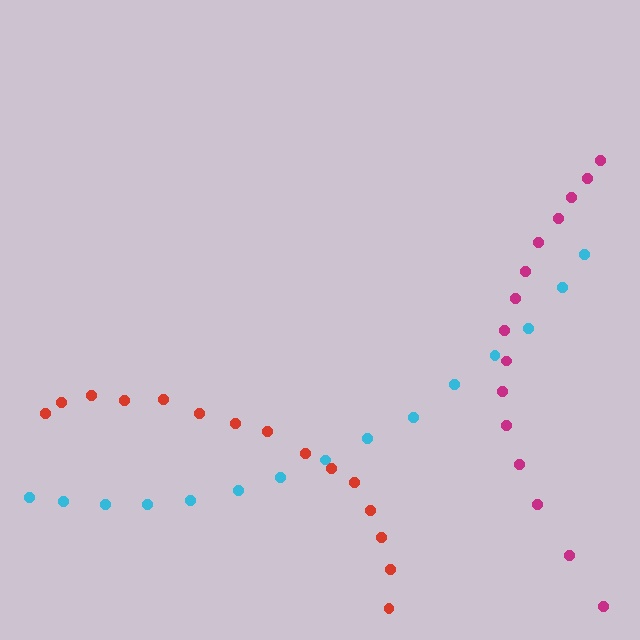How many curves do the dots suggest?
There are 3 distinct paths.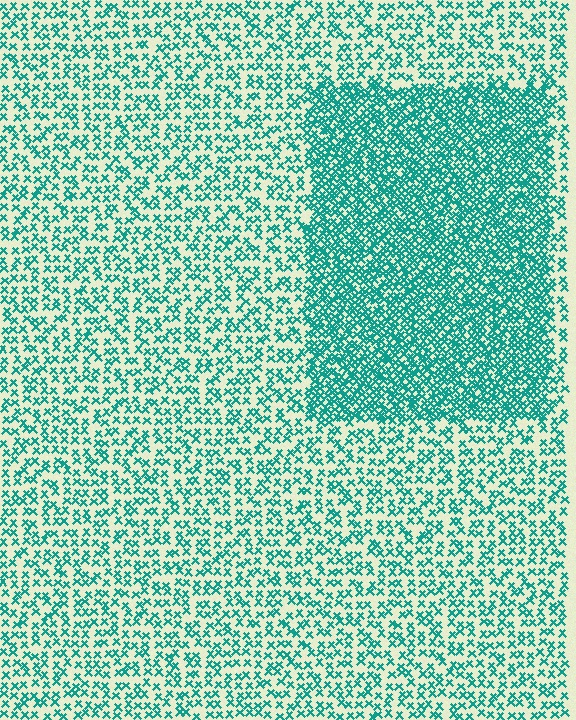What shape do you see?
I see a rectangle.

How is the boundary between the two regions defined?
The boundary is defined by a change in element density (approximately 2.2x ratio). All elements are the same color, size, and shape.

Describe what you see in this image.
The image contains small teal elements arranged at two different densities. A rectangle-shaped region is visible where the elements are more densely packed than the surrounding area.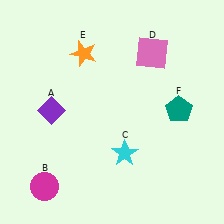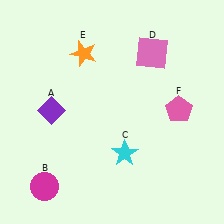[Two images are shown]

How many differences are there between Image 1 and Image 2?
There is 1 difference between the two images.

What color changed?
The pentagon (F) changed from teal in Image 1 to pink in Image 2.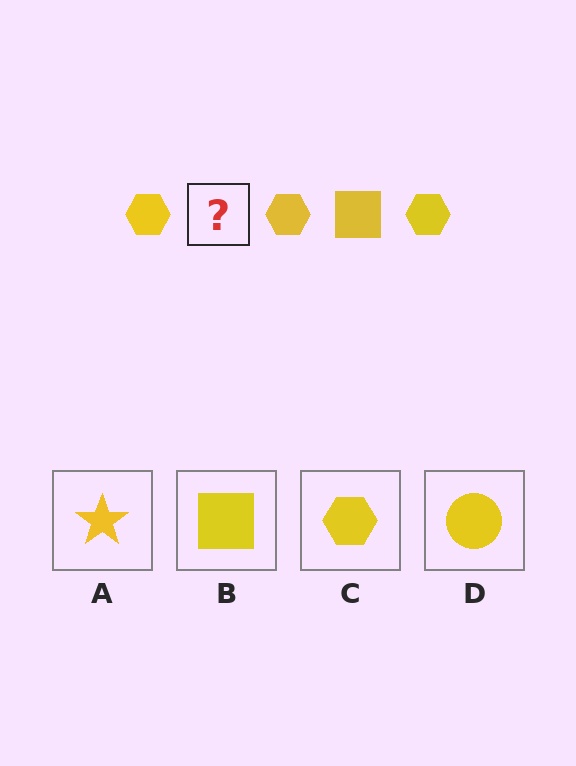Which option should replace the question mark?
Option B.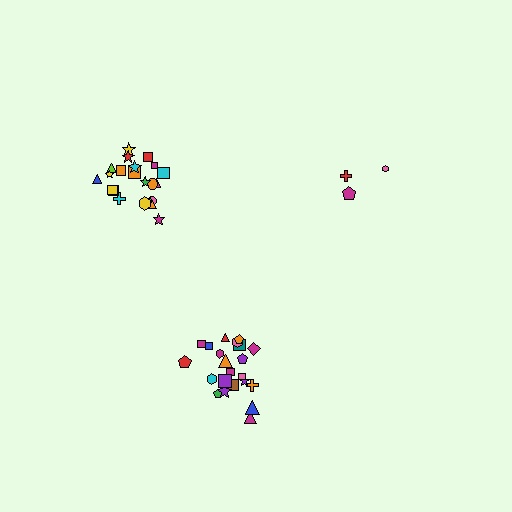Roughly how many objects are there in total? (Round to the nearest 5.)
Roughly 45 objects in total.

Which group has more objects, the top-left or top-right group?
The top-left group.